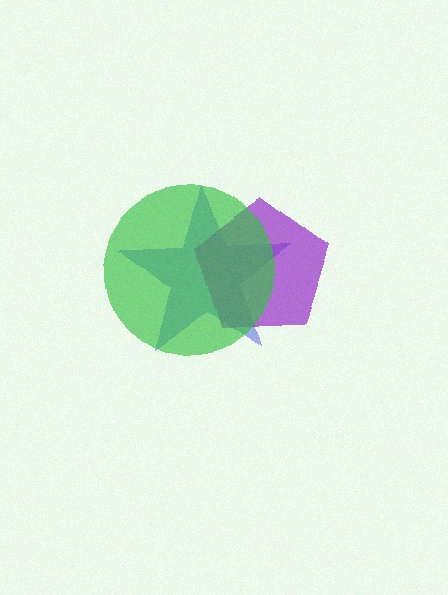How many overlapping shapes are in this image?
There are 3 overlapping shapes in the image.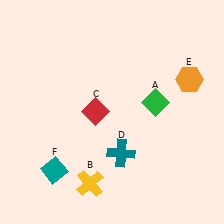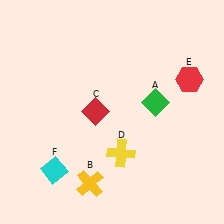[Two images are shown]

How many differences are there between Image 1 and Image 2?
There are 3 differences between the two images.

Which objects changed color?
D changed from teal to yellow. E changed from orange to red. F changed from teal to cyan.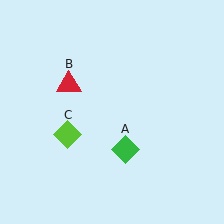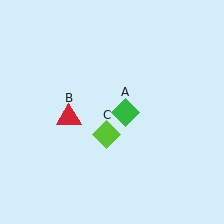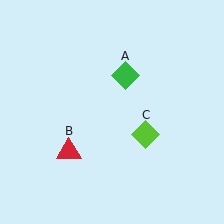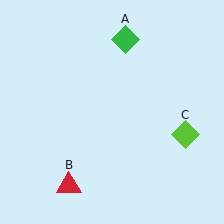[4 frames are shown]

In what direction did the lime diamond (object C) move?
The lime diamond (object C) moved right.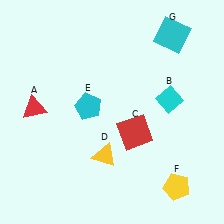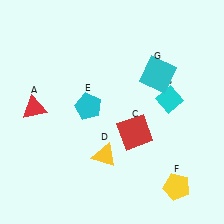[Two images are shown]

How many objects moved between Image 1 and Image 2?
1 object moved between the two images.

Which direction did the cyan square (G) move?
The cyan square (G) moved down.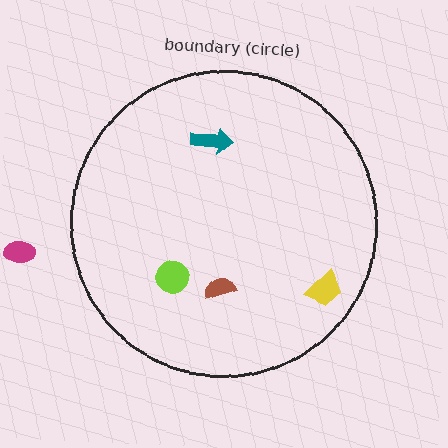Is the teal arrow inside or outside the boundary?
Inside.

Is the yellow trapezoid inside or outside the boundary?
Inside.